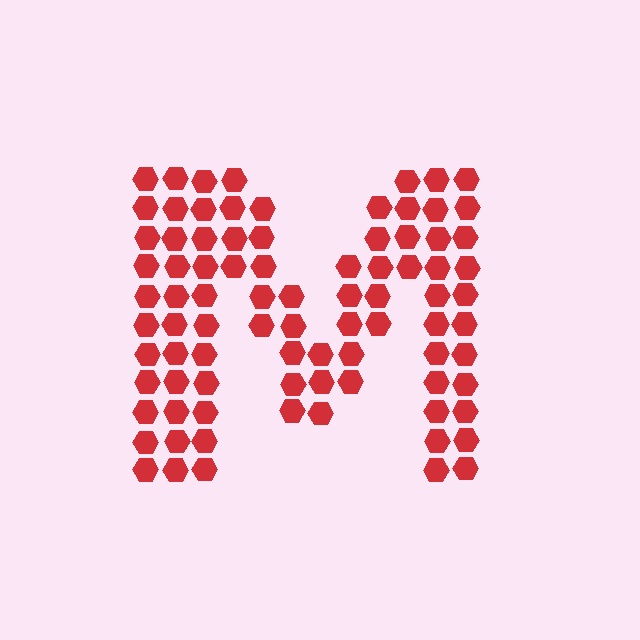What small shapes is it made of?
It is made of small hexagons.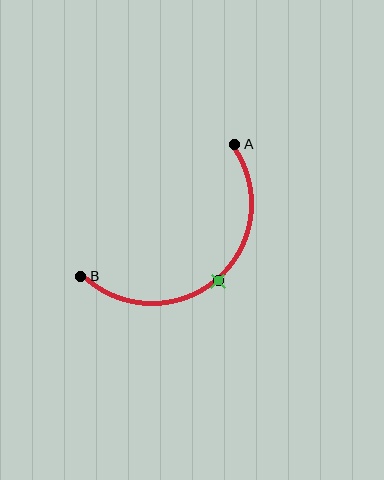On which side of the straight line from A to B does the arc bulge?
The arc bulges below and to the right of the straight line connecting A and B.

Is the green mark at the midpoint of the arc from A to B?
Yes. The green mark lies on the arc at equal arc-length from both A and B — it is the arc midpoint.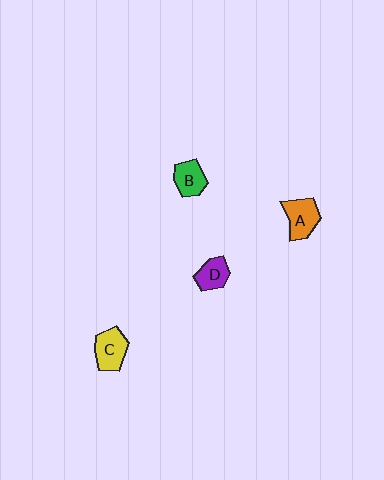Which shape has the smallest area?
Shape D (purple).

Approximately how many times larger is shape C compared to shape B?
Approximately 1.2 times.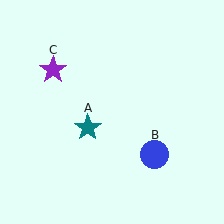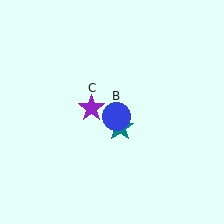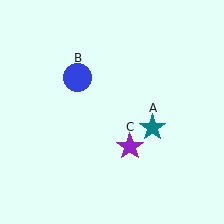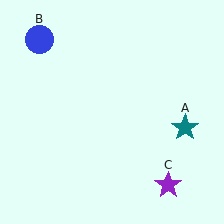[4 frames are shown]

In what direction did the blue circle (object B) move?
The blue circle (object B) moved up and to the left.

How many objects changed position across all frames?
3 objects changed position: teal star (object A), blue circle (object B), purple star (object C).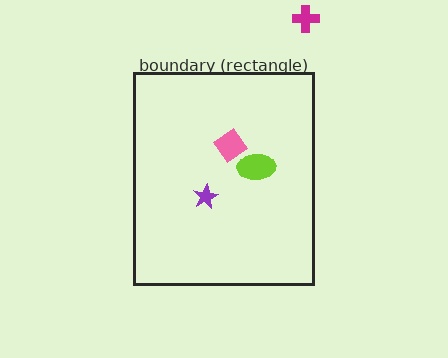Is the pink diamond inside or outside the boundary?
Inside.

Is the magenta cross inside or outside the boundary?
Outside.